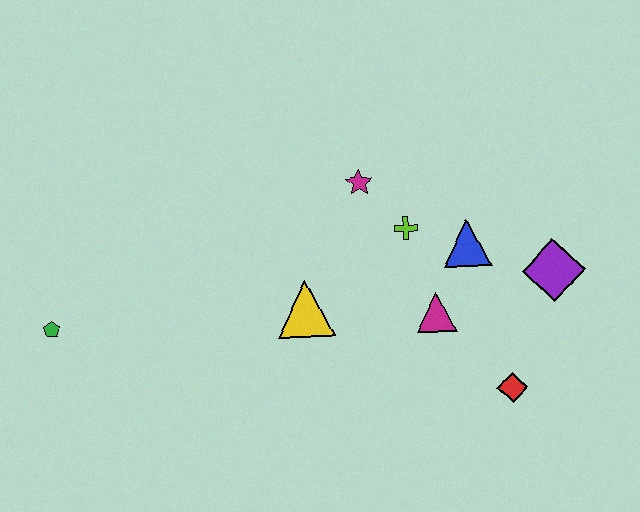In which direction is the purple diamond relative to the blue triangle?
The purple diamond is to the right of the blue triangle.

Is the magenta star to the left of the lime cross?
Yes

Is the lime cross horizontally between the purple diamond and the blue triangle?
No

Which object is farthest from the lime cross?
The green pentagon is farthest from the lime cross.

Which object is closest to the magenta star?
The lime cross is closest to the magenta star.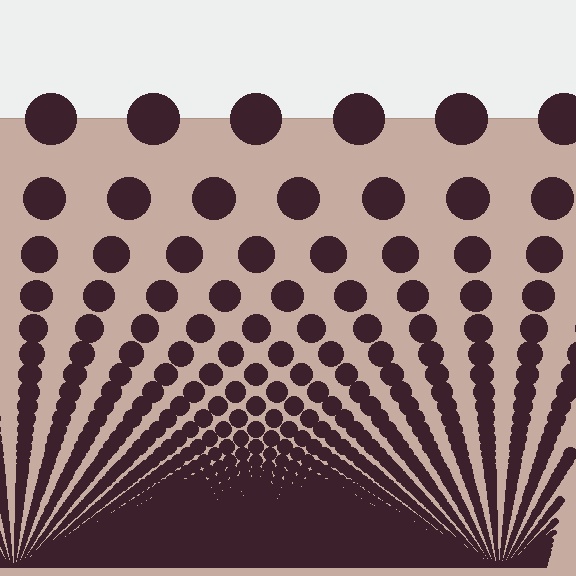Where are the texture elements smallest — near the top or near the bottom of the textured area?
Near the bottom.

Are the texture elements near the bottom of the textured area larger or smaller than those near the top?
Smaller. The gradient is inverted — elements near the bottom are smaller and denser.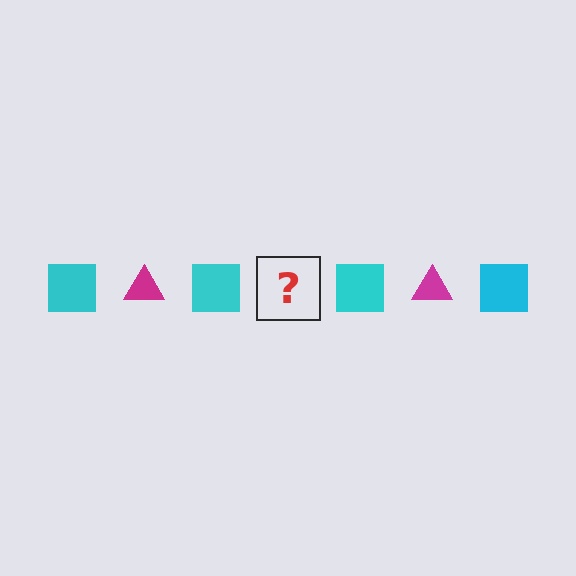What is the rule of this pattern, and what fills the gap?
The rule is that the pattern alternates between cyan square and magenta triangle. The gap should be filled with a magenta triangle.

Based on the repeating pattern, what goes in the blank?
The blank should be a magenta triangle.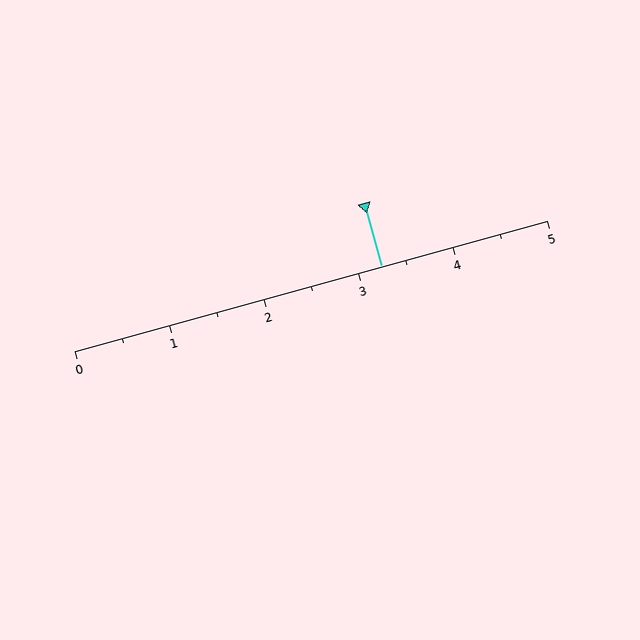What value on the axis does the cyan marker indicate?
The marker indicates approximately 3.2.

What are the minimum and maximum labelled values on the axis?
The axis runs from 0 to 5.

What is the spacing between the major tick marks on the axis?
The major ticks are spaced 1 apart.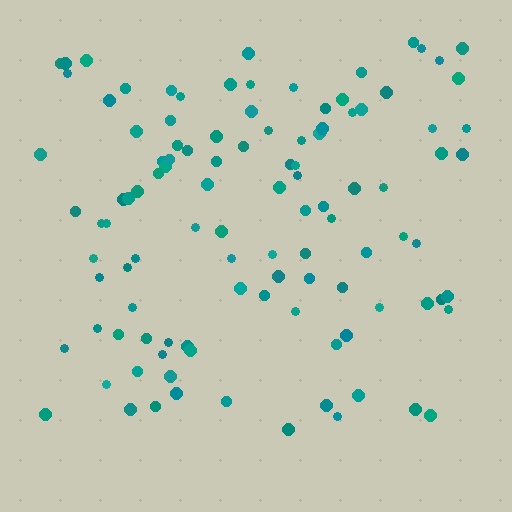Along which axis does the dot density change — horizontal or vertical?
Vertical.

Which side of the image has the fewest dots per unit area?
The bottom.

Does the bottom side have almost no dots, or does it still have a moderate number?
Still a moderate number, just noticeably fewer than the top.